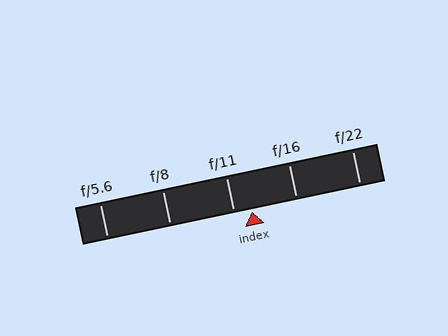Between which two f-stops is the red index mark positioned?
The index mark is between f/11 and f/16.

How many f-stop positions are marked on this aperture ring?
There are 5 f-stop positions marked.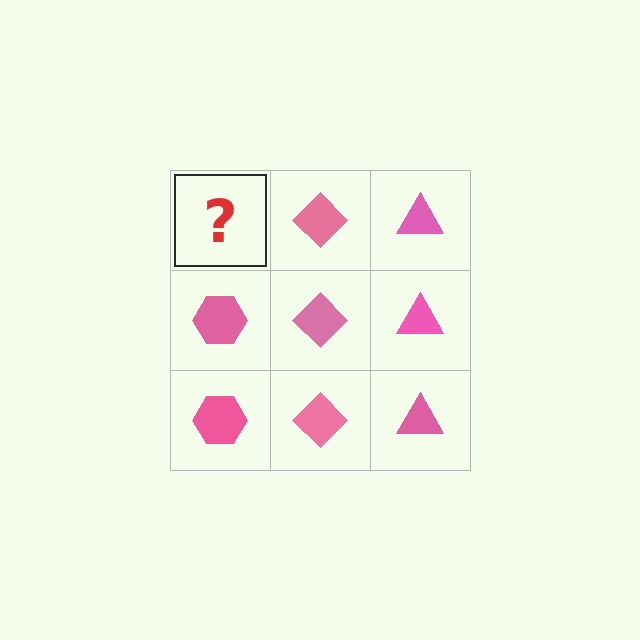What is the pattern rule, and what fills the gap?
The rule is that each column has a consistent shape. The gap should be filled with a pink hexagon.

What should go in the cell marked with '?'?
The missing cell should contain a pink hexagon.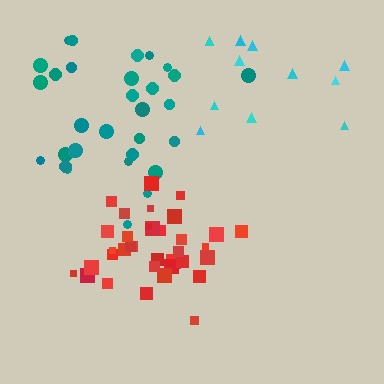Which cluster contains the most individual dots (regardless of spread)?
Red (35).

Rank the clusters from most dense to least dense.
red, teal, cyan.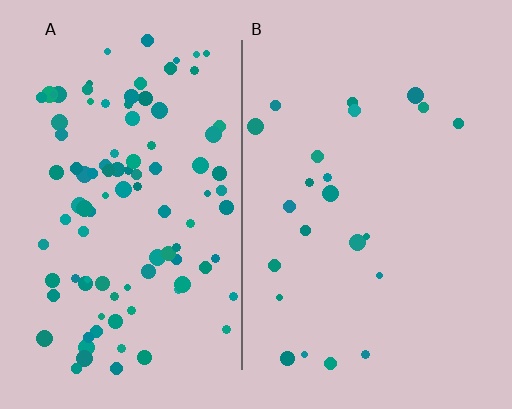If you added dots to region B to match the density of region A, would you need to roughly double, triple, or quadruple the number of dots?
Approximately quadruple.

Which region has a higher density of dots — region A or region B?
A (the left).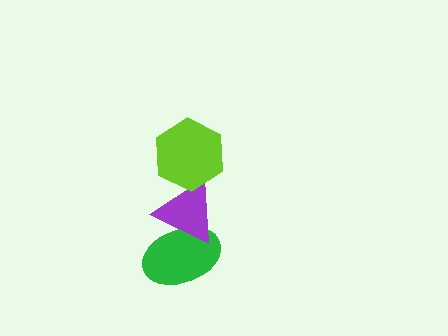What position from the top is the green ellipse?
The green ellipse is 3rd from the top.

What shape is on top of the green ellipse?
The purple triangle is on top of the green ellipse.